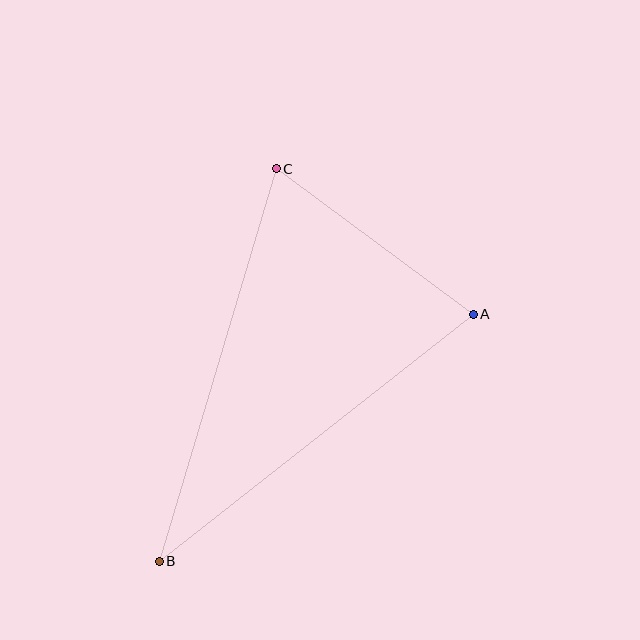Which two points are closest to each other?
Points A and C are closest to each other.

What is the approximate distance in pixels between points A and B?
The distance between A and B is approximately 400 pixels.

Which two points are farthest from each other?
Points B and C are farthest from each other.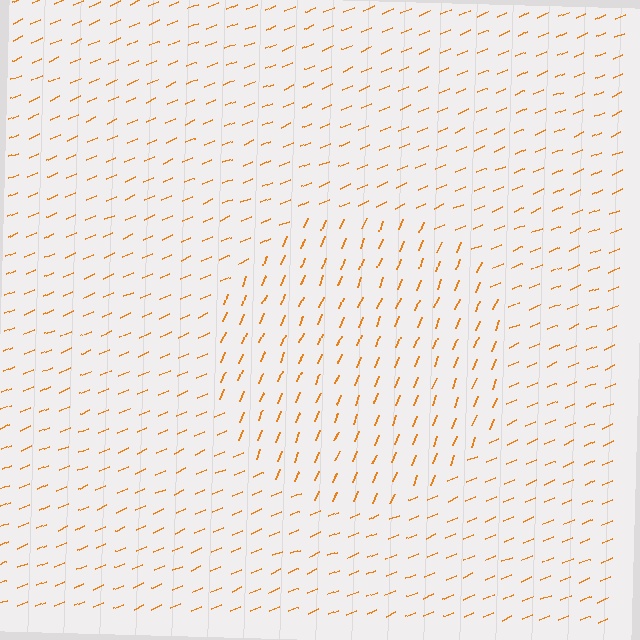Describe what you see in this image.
The image is filled with small orange line segments. A circle region in the image has lines oriented differently from the surrounding lines, creating a visible texture boundary.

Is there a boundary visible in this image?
Yes, there is a texture boundary formed by a change in line orientation.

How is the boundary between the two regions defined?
The boundary is defined purely by a change in line orientation (approximately 45 degrees difference). All lines are the same color and thickness.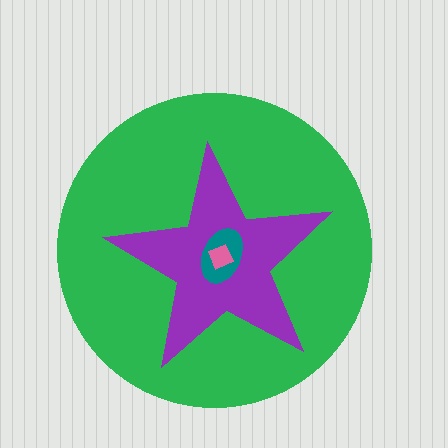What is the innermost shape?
The pink diamond.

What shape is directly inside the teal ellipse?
The pink diamond.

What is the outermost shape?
The green circle.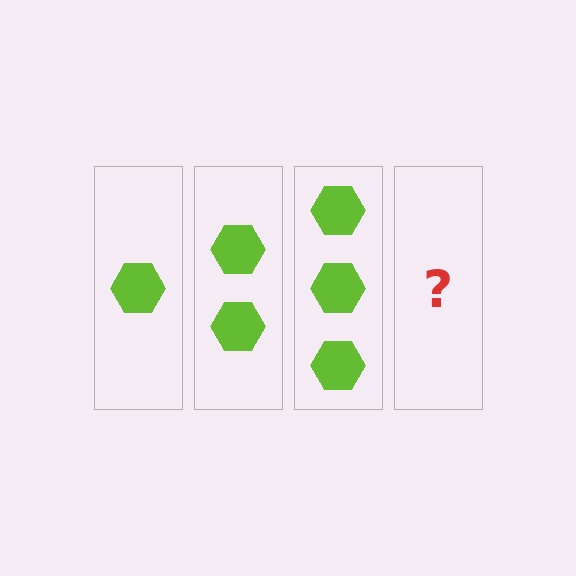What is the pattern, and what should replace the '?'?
The pattern is that each step adds one more hexagon. The '?' should be 4 hexagons.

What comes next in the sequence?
The next element should be 4 hexagons.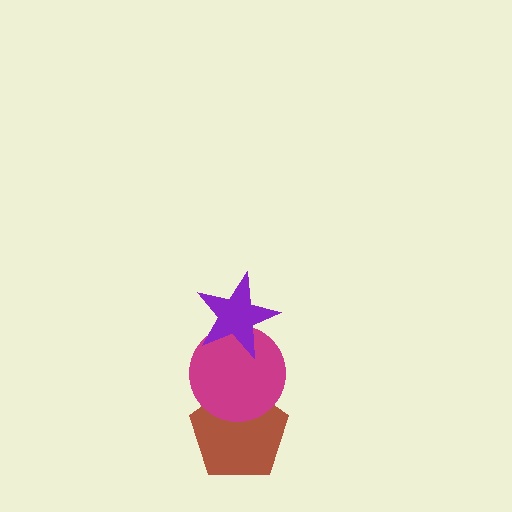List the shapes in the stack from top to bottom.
From top to bottom: the purple star, the magenta circle, the brown pentagon.